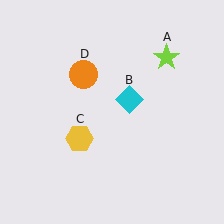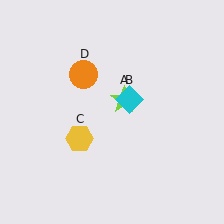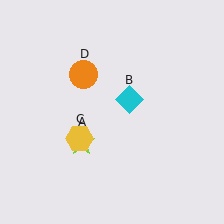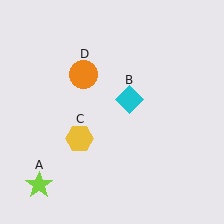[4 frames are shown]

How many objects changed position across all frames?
1 object changed position: lime star (object A).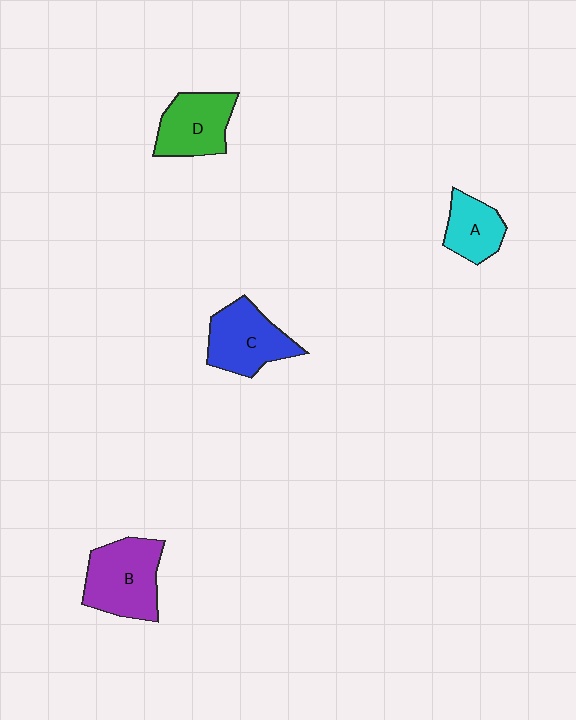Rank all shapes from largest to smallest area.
From largest to smallest: B (purple), C (blue), D (green), A (cyan).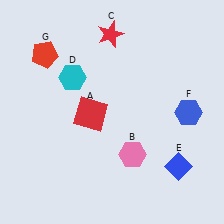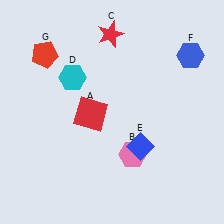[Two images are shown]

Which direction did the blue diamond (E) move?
The blue diamond (E) moved left.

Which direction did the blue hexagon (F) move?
The blue hexagon (F) moved up.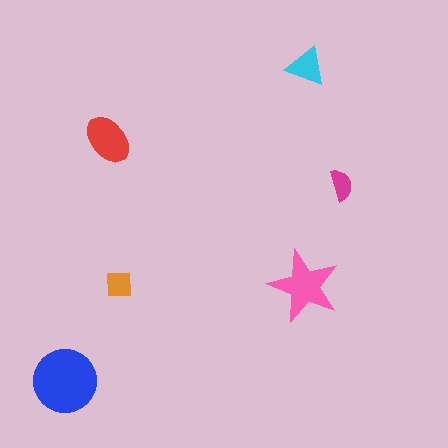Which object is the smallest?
The magenta semicircle.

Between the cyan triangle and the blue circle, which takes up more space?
The blue circle.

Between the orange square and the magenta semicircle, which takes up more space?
The orange square.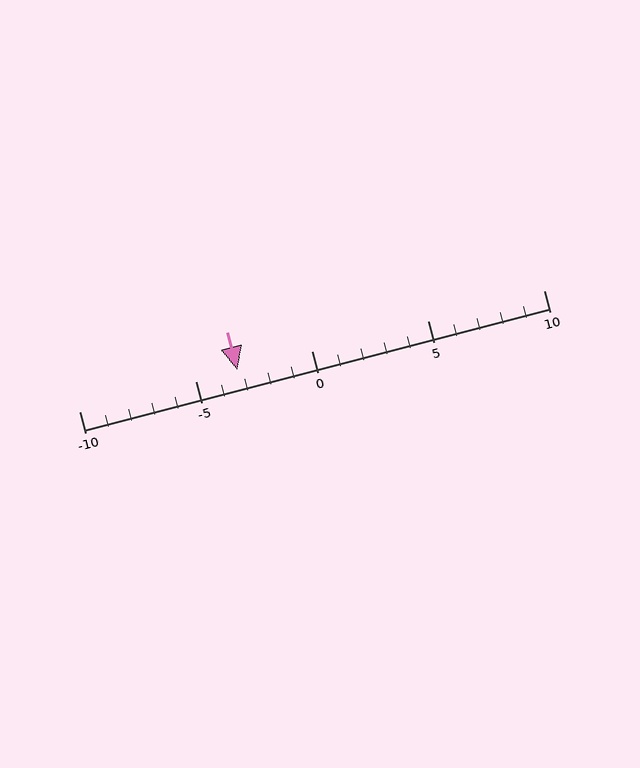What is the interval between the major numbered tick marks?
The major tick marks are spaced 5 units apart.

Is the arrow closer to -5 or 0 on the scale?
The arrow is closer to -5.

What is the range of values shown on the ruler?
The ruler shows values from -10 to 10.